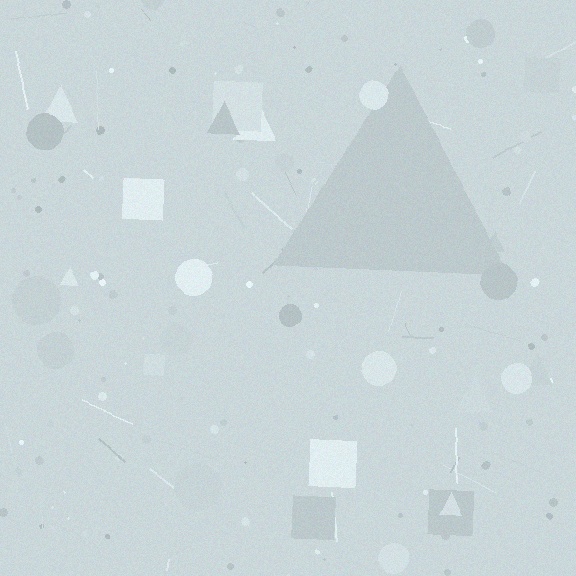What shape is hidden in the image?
A triangle is hidden in the image.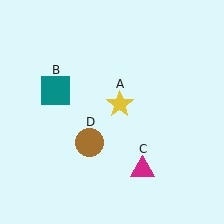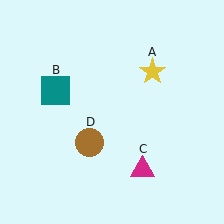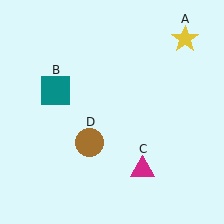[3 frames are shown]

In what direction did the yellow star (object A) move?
The yellow star (object A) moved up and to the right.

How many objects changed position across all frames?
1 object changed position: yellow star (object A).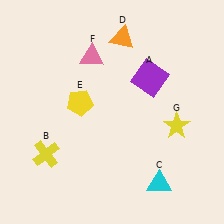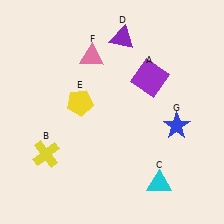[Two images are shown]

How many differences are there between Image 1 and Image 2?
There are 2 differences between the two images.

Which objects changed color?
D changed from orange to purple. G changed from yellow to blue.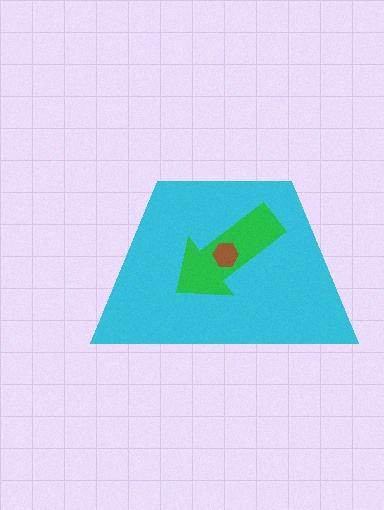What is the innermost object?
The brown hexagon.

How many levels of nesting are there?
3.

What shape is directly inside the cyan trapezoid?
The green arrow.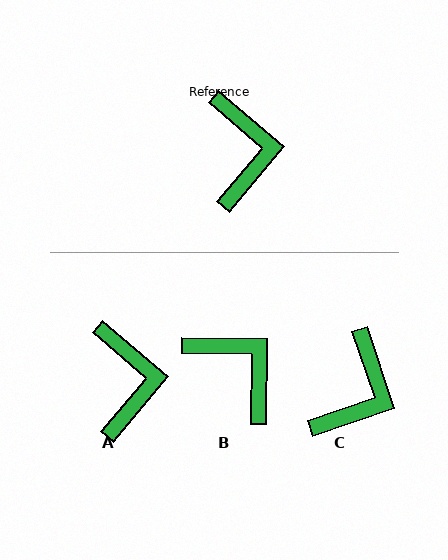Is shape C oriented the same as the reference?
No, it is off by about 31 degrees.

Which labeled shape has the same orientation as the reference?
A.